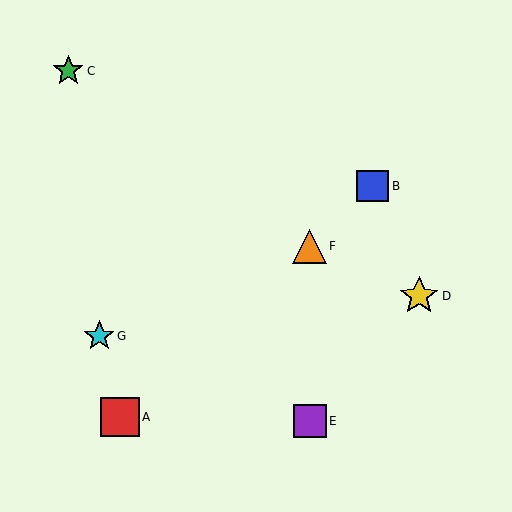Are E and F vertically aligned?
Yes, both are at x≈310.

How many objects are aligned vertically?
2 objects (E, F) are aligned vertically.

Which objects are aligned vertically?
Objects E, F are aligned vertically.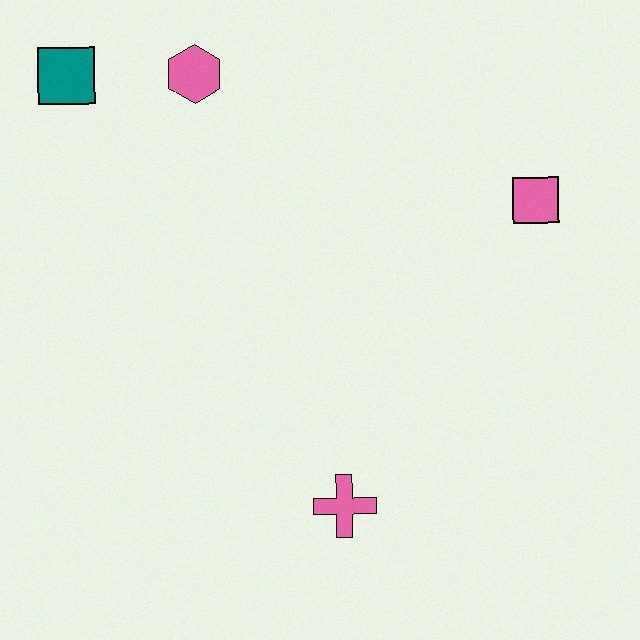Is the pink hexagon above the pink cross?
Yes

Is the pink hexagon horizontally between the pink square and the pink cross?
No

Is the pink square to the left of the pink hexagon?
No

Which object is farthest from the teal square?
The pink cross is farthest from the teal square.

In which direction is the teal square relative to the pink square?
The teal square is to the left of the pink square.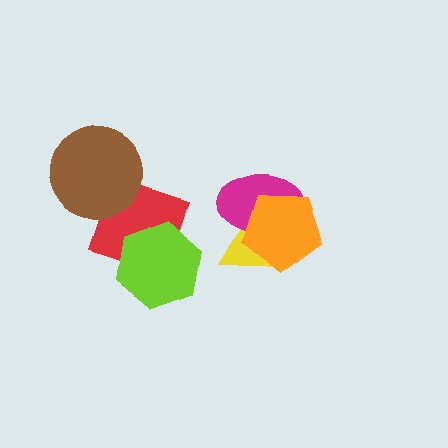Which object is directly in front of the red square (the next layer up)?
The lime hexagon is directly in front of the red square.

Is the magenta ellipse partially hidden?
Yes, it is partially covered by another shape.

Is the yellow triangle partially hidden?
Yes, it is partially covered by another shape.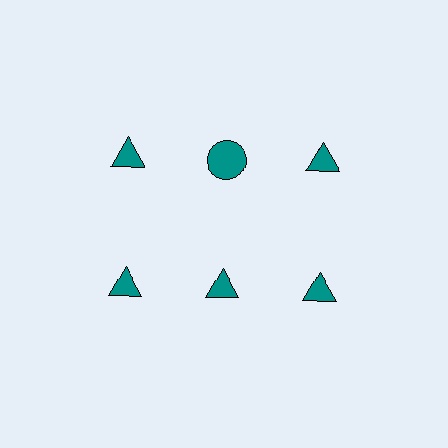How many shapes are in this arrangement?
There are 6 shapes arranged in a grid pattern.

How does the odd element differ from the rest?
It has a different shape: circle instead of triangle.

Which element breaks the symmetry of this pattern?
The teal circle in the top row, second from left column breaks the symmetry. All other shapes are teal triangles.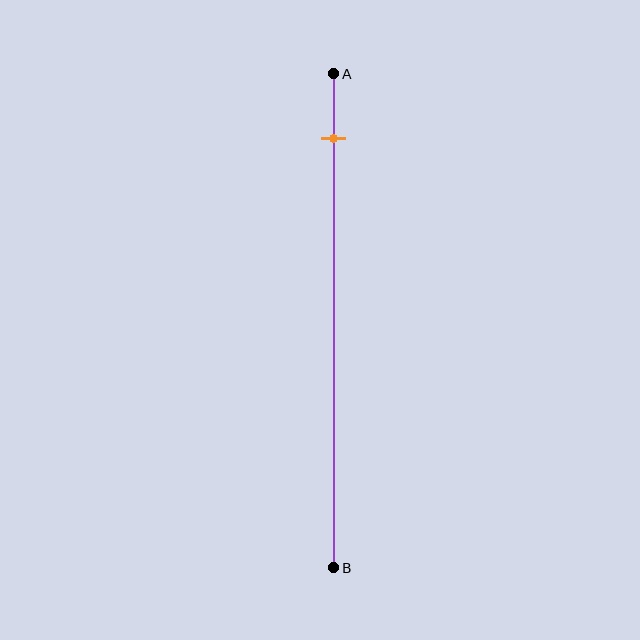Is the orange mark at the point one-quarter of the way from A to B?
No, the mark is at about 15% from A, not at the 25% one-quarter point.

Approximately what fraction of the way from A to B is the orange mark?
The orange mark is approximately 15% of the way from A to B.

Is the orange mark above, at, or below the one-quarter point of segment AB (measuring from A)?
The orange mark is above the one-quarter point of segment AB.